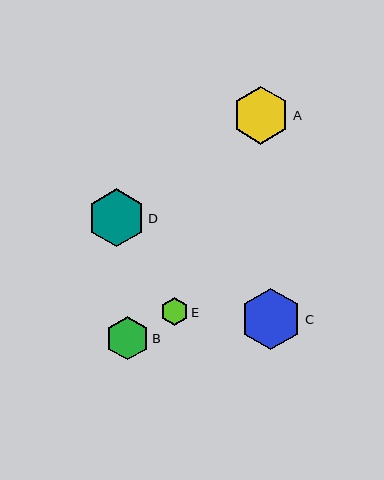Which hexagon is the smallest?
Hexagon E is the smallest with a size of approximately 28 pixels.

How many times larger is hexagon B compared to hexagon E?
Hexagon B is approximately 1.5 times the size of hexagon E.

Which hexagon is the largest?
Hexagon C is the largest with a size of approximately 61 pixels.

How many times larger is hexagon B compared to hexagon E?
Hexagon B is approximately 1.5 times the size of hexagon E.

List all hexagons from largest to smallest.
From largest to smallest: C, D, A, B, E.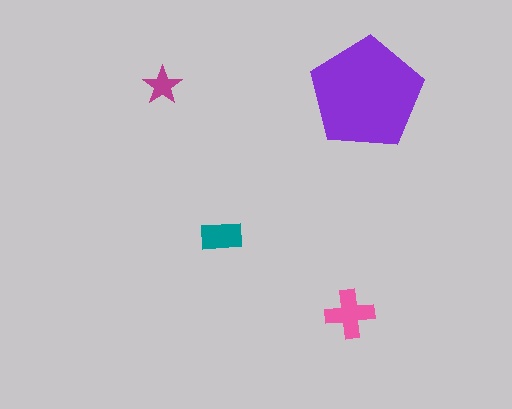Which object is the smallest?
The magenta star.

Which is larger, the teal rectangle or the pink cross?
The pink cross.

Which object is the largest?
The purple pentagon.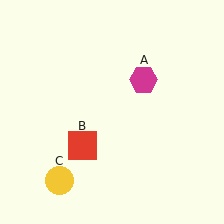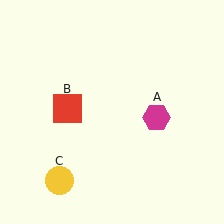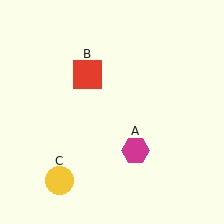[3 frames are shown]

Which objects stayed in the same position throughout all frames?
Yellow circle (object C) remained stationary.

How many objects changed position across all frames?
2 objects changed position: magenta hexagon (object A), red square (object B).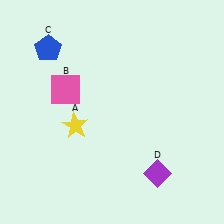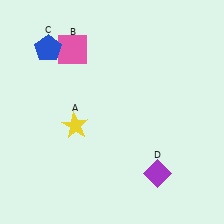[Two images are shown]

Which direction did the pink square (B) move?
The pink square (B) moved up.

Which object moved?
The pink square (B) moved up.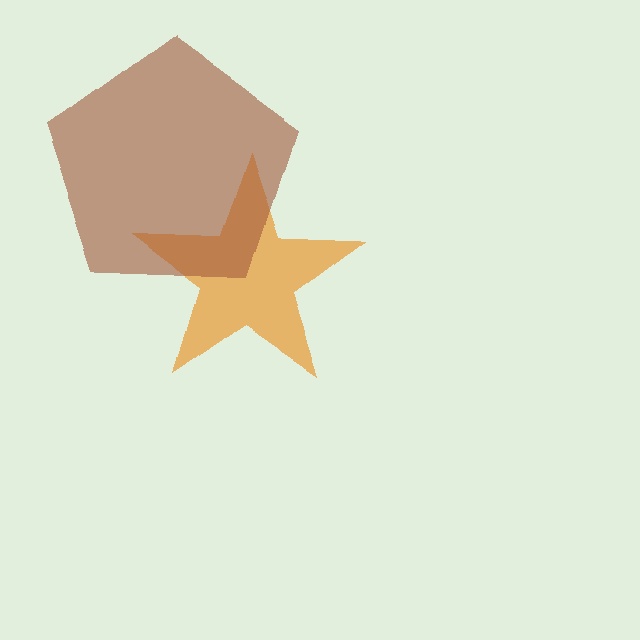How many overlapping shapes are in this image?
There are 2 overlapping shapes in the image.